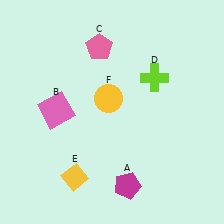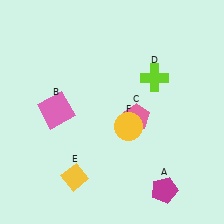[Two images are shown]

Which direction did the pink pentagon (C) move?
The pink pentagon (C) moved down.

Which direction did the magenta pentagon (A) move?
The magenta pentagon (A) moved right.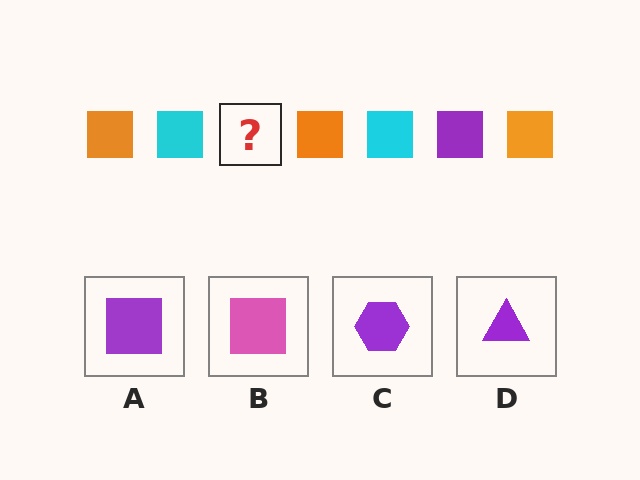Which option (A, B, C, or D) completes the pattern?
A.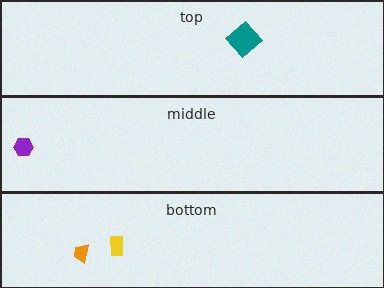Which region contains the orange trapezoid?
The bottom region.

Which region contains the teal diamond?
The top region.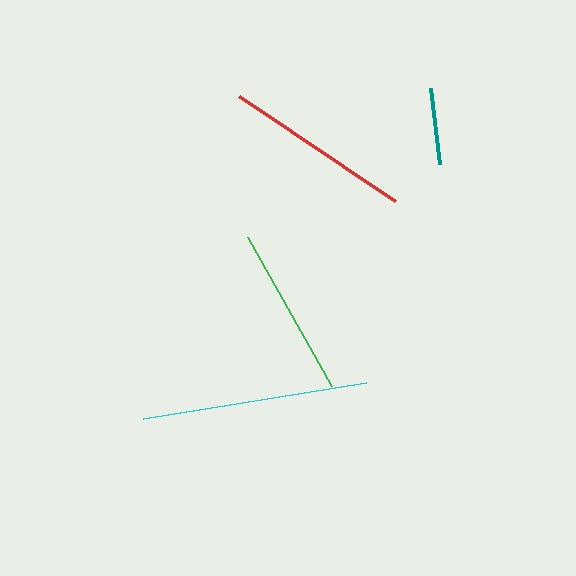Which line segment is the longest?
The cyan line is the longest at approximately 227 pixels.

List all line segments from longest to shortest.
From longest to shortest: cyan, red, green, teal.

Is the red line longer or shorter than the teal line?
The red line is longer than the teal line.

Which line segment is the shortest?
The teal line is the shortest at approximately 76 pixels.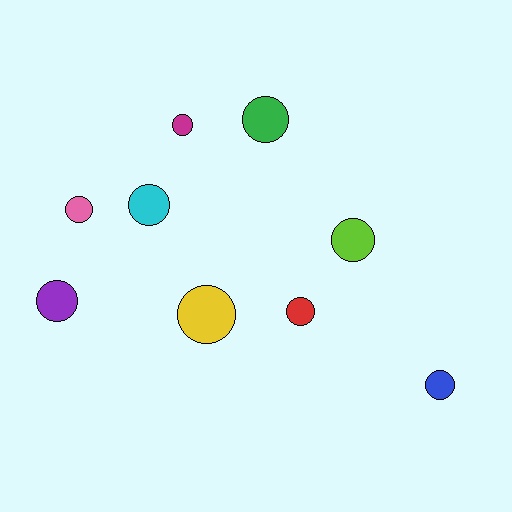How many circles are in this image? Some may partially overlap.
There are 9 circles.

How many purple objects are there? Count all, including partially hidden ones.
There is 1 purple object.